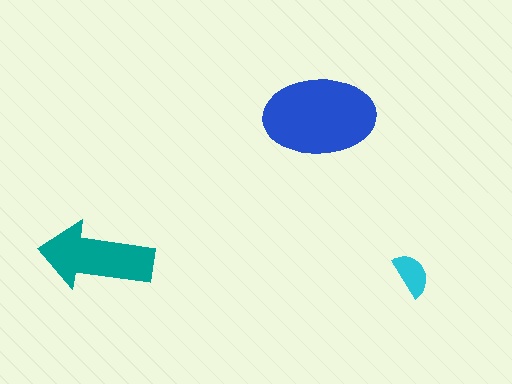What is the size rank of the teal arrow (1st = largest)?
2nd.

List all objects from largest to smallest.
The blue ellipse, the teal arrow, the cyan semicircle.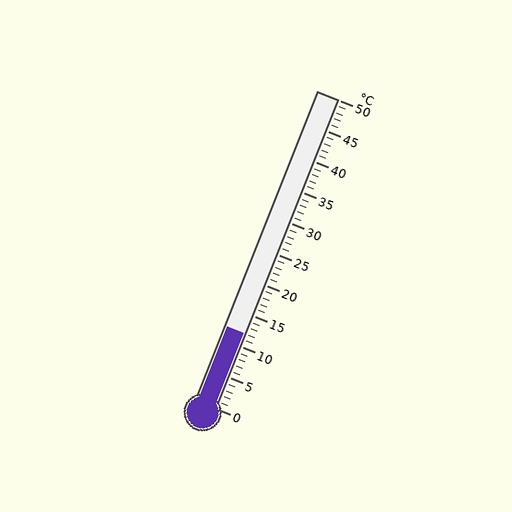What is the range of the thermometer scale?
The thermometer scale ranges from 0°C to 50°C.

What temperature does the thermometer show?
The thermometer shows approximately 12°C.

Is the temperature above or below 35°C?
The temperature is below 35°C.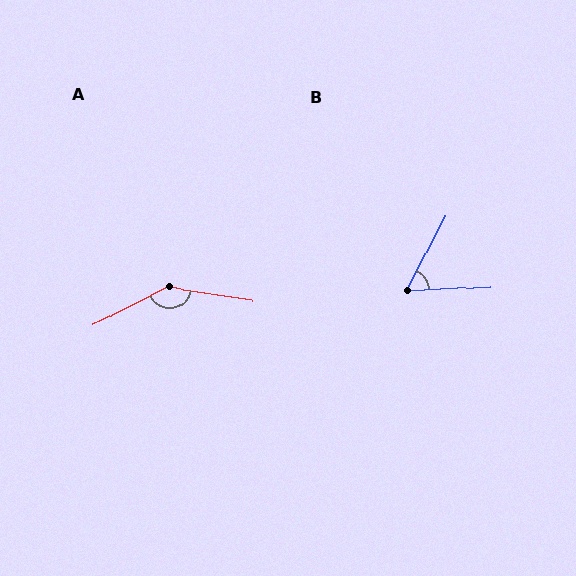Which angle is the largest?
A, at approximately 144 degrees.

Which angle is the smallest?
B, at approximately 60 degrees.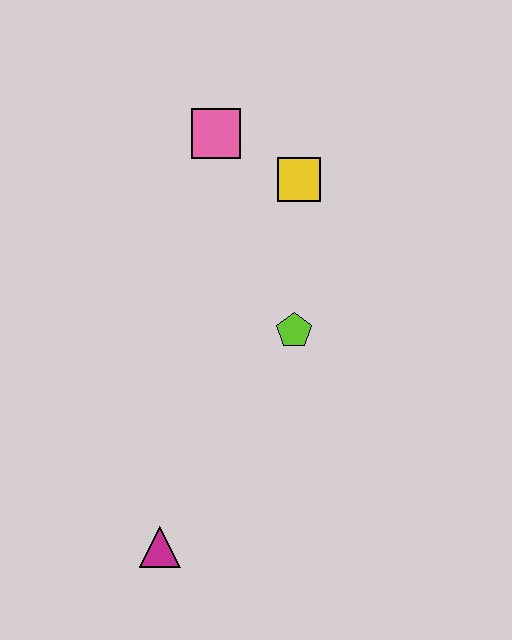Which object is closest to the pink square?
The yellow square is closest to the pink square.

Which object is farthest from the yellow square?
The magenta triangle is farthest from the yellow square.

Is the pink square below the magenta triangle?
No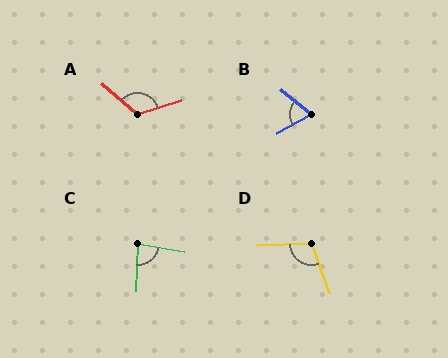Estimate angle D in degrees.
Approximately 108 degrees.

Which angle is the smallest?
B, at approximately 68 degrees.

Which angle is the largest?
A, at approximately 122 degrees.